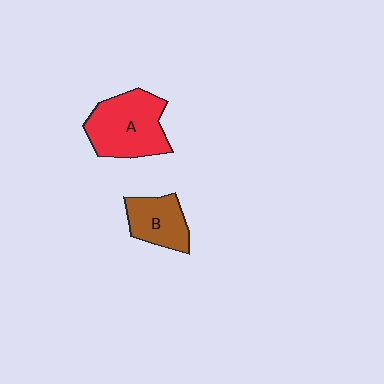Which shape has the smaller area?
Shape B (brown).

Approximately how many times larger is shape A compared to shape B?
Approximately 1.6 times.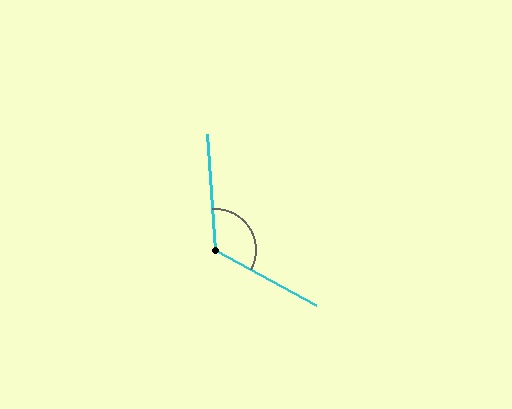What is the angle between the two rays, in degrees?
Approximately 122 degrees.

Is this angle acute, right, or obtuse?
It is obtuse.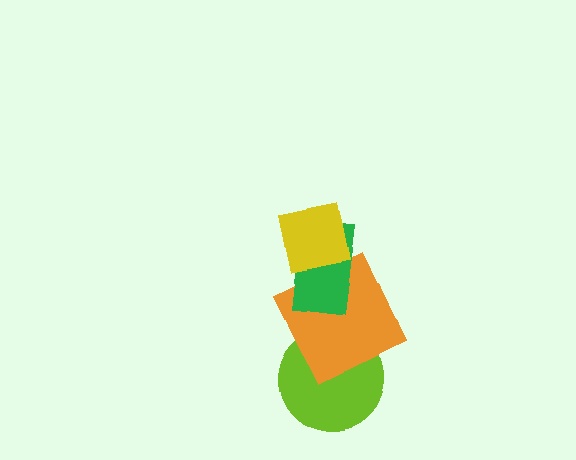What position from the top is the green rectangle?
The green rectangle is 2nd from the top.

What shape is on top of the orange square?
The green rectangle is on top of the orange square.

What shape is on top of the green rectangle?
The yellow square is on top of the green rectangle.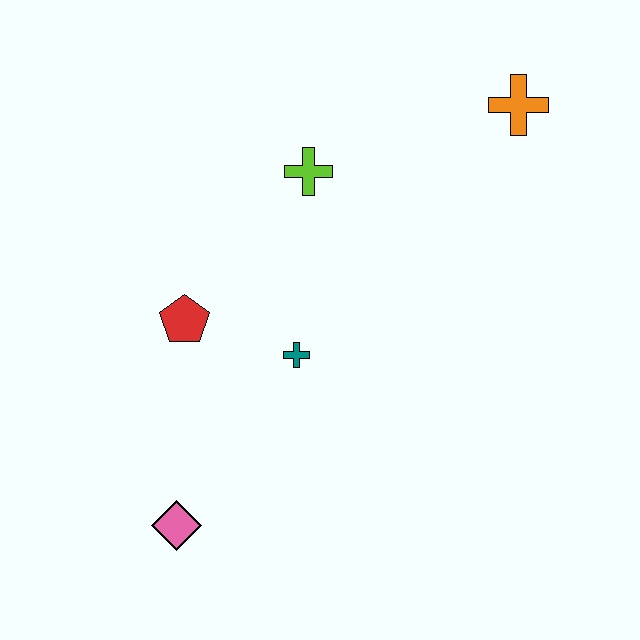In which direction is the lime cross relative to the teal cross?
The lime cross is above the teal cross.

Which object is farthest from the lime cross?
The pink diamond is farthest from the lime cross.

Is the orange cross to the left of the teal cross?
No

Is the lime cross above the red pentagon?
Yes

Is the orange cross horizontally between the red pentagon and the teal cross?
No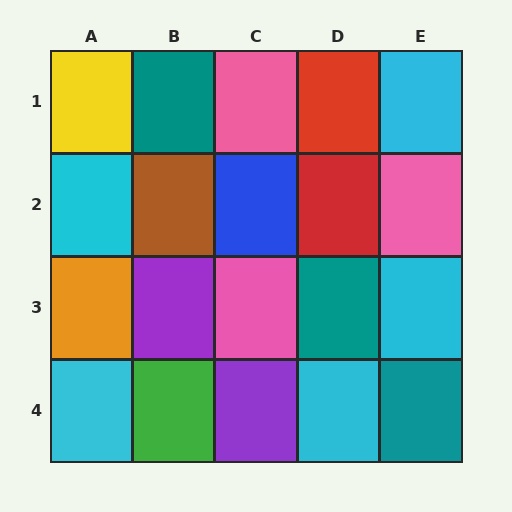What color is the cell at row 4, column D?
Cyan.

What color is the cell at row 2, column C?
Blue.